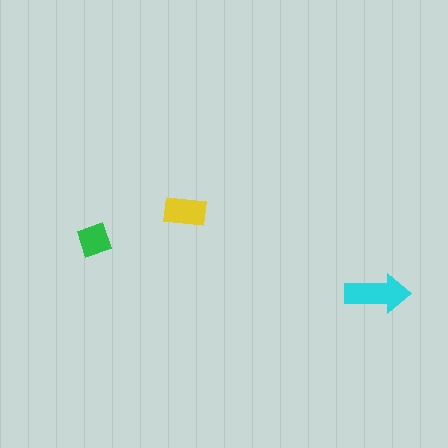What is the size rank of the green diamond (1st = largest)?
3rd.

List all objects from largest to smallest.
The cyan arrow, the yellow rectangle, the green diamond.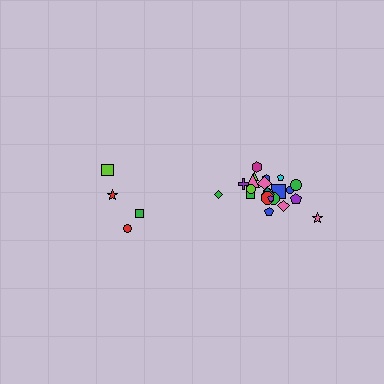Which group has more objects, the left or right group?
The right group.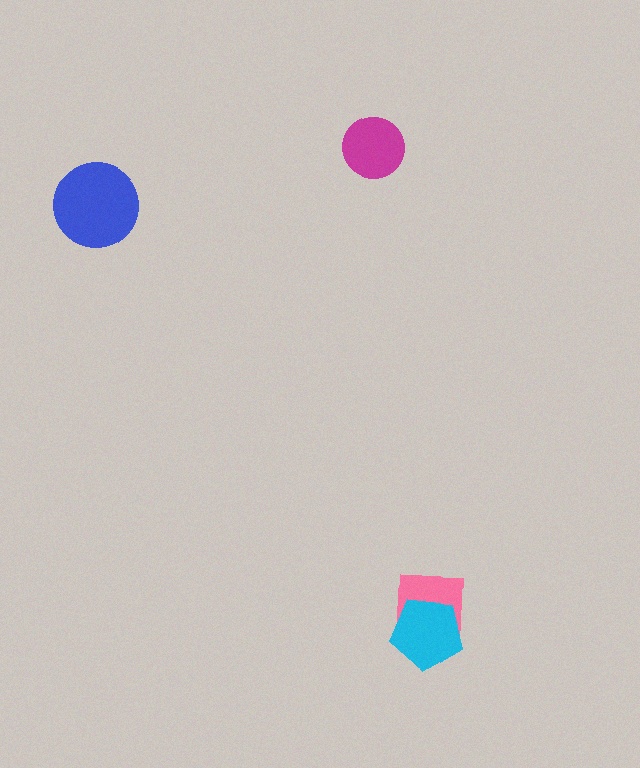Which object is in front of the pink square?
The cyan pentagon is in front of the pink square.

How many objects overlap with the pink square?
1 object overlaps with the pink square.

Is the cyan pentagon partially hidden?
No, no other shape covers it.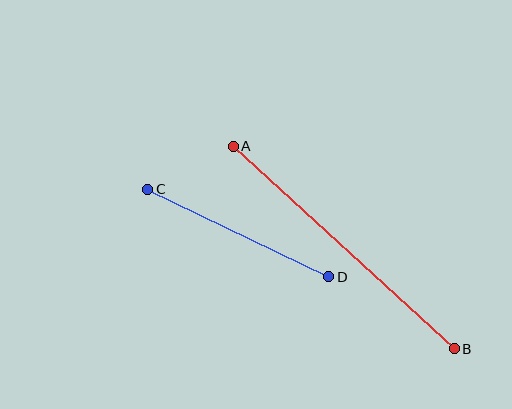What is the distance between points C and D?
The distance is approximately 201 pixels.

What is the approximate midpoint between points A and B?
The midpoint is at approximately (344, 248) pixels.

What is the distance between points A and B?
The distance is approximately 300 pixels.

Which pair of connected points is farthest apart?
Points A and B are farthest apart.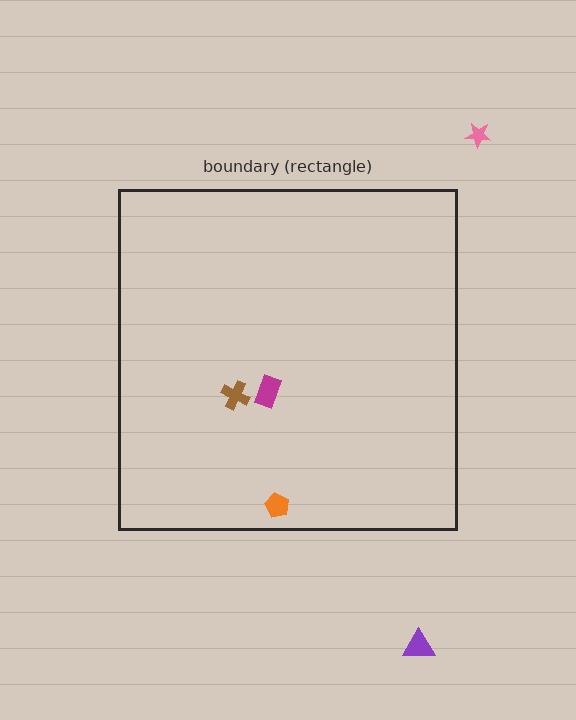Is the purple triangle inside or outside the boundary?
Outside.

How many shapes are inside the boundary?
3 inside, 2 outside.